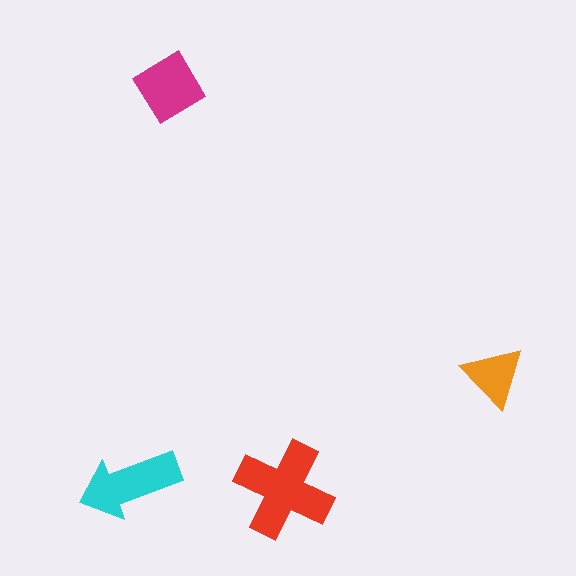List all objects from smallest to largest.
The orange triangle, the magenta diamond, the cyan arrow, the red cross.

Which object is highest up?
The magenta diamond is topmost.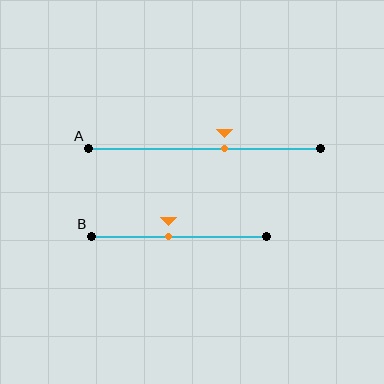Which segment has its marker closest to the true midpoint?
Segment B has its marker closest to the true midpoint.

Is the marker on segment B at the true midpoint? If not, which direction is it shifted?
No, the marker on segment B is shifted to the left by about 6% of the segment length.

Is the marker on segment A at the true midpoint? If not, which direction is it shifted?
No, the marker on segment A is shifted to the right by about 8% of the segment length.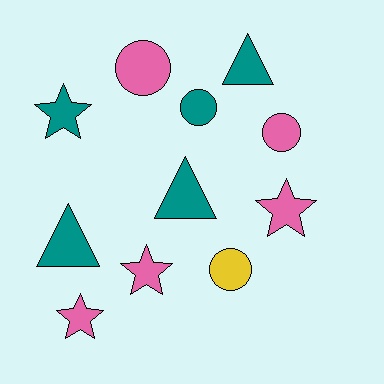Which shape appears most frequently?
Star, with 4 objects.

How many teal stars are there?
There is 1 teal star.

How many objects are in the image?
There are 11 objects.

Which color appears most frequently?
Pink, with 5 objects.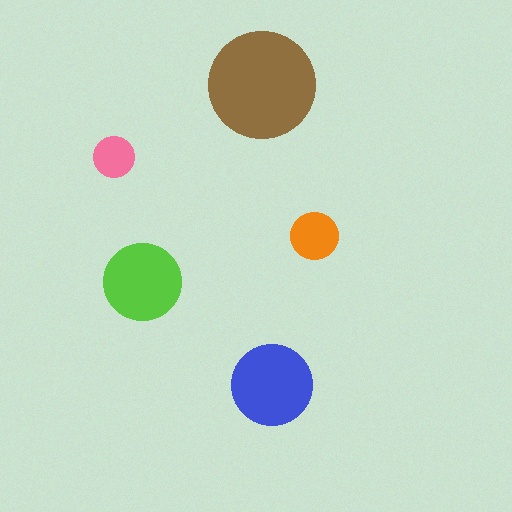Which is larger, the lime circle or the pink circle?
The lime one.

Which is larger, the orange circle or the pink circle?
The orange one.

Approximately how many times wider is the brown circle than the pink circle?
About 2.5 times wider.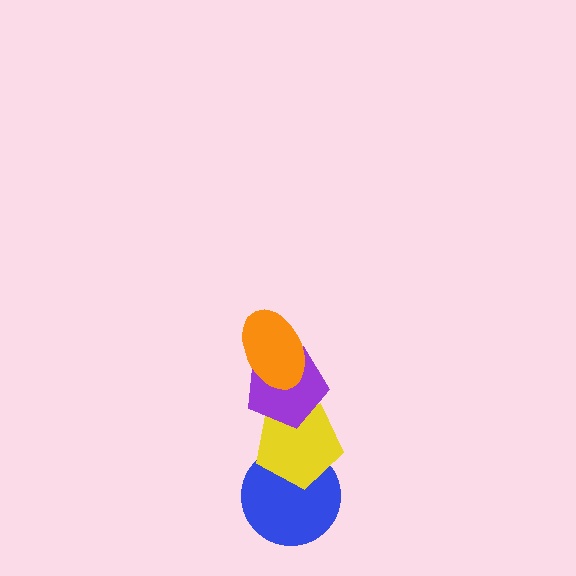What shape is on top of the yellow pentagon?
The purple pentagon is on top of the yellow pentagon.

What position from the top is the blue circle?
The blue circle is 4th from the top.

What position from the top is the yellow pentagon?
The yellow pentagon is 3rd from the top.